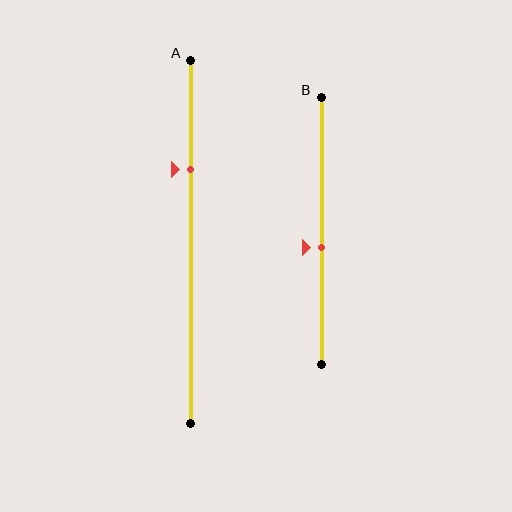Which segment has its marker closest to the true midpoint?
Segment B has its marker closest to the true midpoint.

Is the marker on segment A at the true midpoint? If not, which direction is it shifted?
No, the marker on segment A is shifted upward by about 20% of the segment length.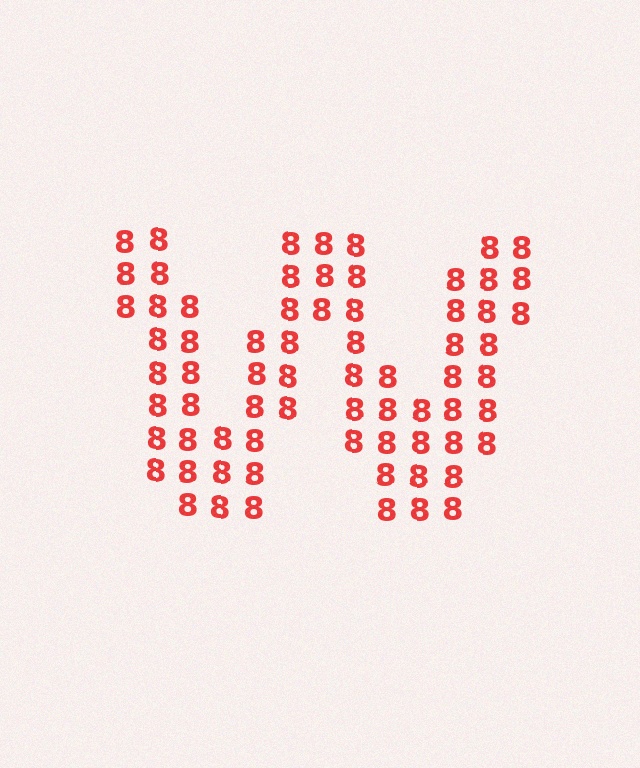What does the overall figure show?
The overall figure shows the letter W.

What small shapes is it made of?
It is made of small digit 8's.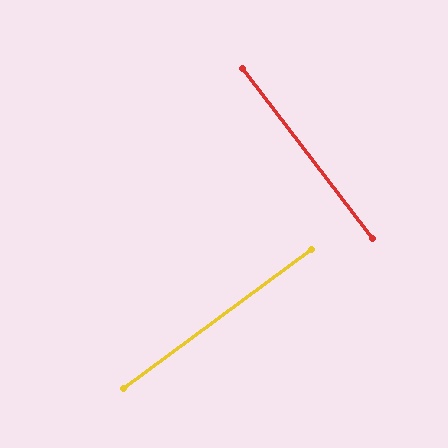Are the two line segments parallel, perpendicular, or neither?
Perpendicular — they meet at approximately 89°.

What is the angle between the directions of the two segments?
Approximately 89 degrees.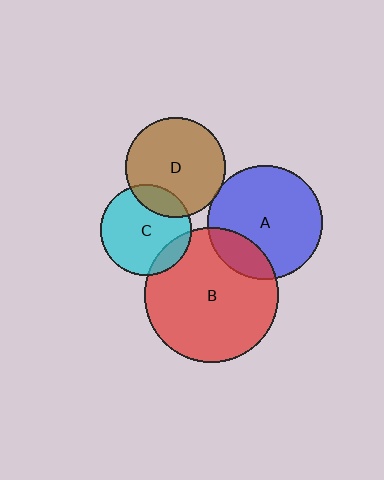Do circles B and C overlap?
Yes.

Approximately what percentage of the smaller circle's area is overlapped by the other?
Approximately 15%.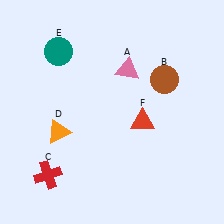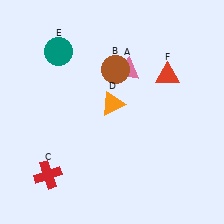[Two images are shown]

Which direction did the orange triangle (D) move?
The orange triangle (D) moved right.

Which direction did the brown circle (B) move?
The brown circle (B) moved left.